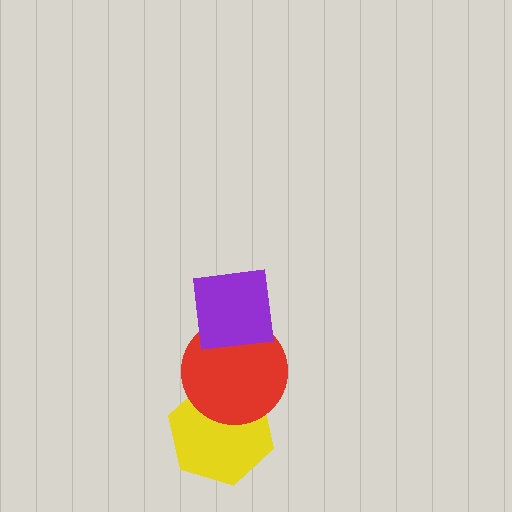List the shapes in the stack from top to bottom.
From top to bottom: the purple square, the red circle, the yellow hexagon.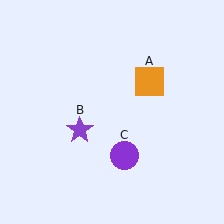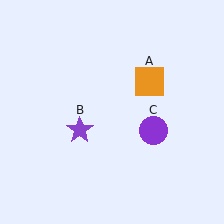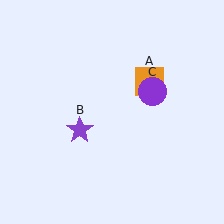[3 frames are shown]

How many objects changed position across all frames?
1 object changed position: purple circle (object C).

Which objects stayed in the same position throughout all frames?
Orange square (object A) and purple star (object B) remained stationary.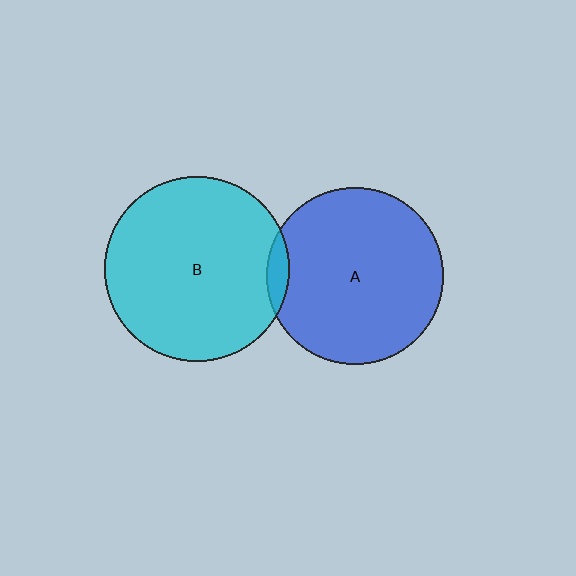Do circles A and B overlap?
Yes.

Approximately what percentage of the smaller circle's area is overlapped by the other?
Approximately 5%.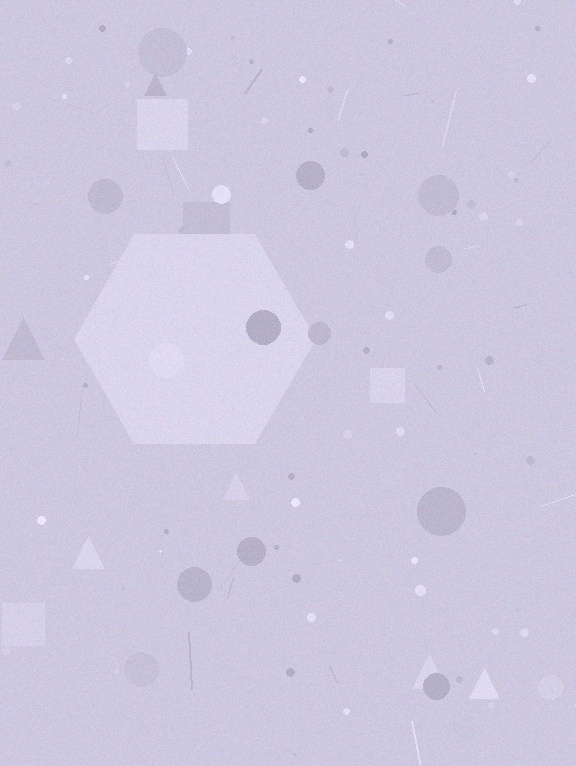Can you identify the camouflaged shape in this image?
The camouflaged shape is a hexagon.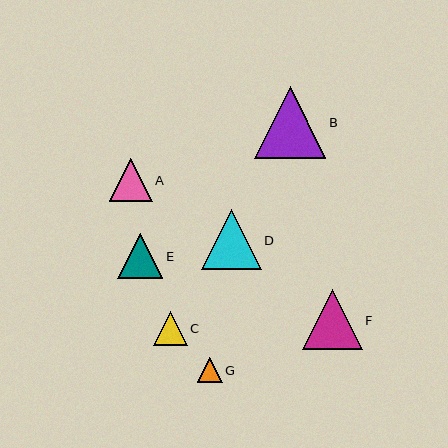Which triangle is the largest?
Triangle B is the largest with a size of approximately 71 pixels.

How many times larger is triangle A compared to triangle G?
Triangle A is approximately 1.7 times the size of triangle G.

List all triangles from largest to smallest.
From largest to smallest: B, D, F, E, A, C, G.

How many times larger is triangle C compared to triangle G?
Triangle C is approximately 1.3 times the size of triangle G.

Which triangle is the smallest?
Triangle G is the smallest with a size of approximately 25 pixels.